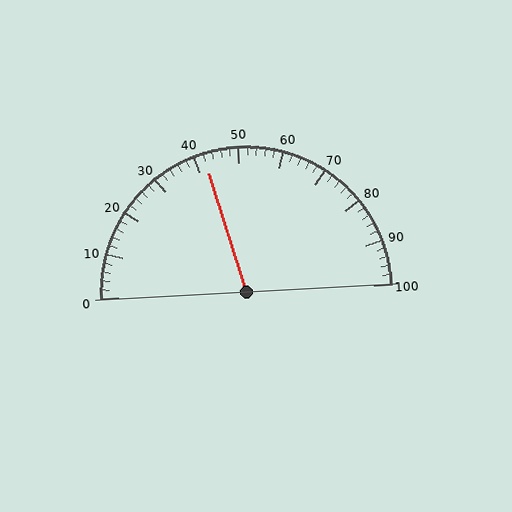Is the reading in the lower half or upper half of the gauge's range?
The reading is in the lower half of the range (0 to 100).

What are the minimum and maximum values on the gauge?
The gauge ranges from 0 to 100.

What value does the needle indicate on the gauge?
The needle indicates approximately 42.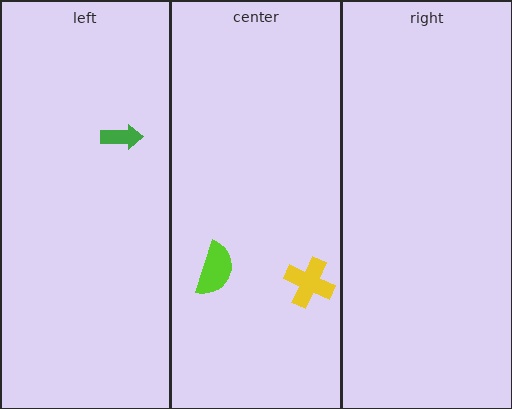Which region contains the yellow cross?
The center region.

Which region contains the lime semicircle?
The center region.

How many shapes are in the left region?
1.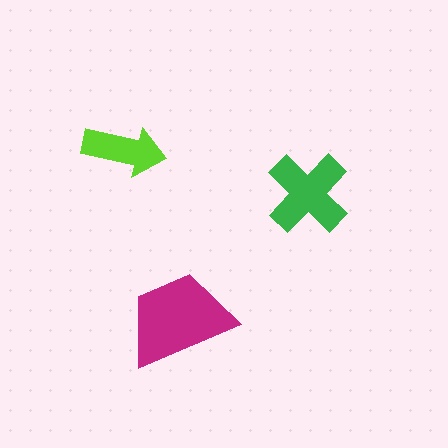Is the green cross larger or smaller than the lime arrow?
Larger.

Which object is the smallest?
The lime arrow.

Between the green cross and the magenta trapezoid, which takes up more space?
The magenta trapezoid.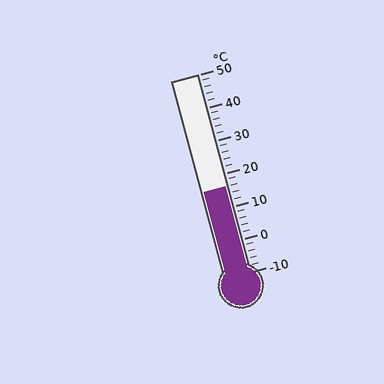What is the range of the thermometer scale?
The thermometer scale ranges from -10°C to 50°C.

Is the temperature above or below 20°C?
The temperature is below 20°C.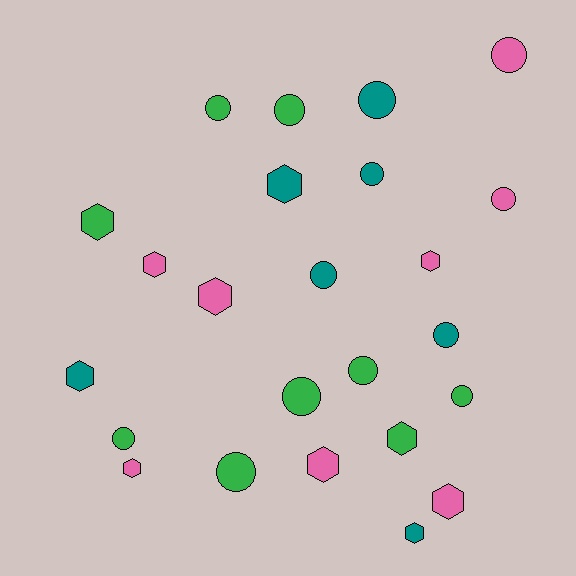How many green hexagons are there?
There are 2 green hexagons.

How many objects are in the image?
There are 24 objects.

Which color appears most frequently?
Green, with 9 objects.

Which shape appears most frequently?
Circle, with 13 objects.